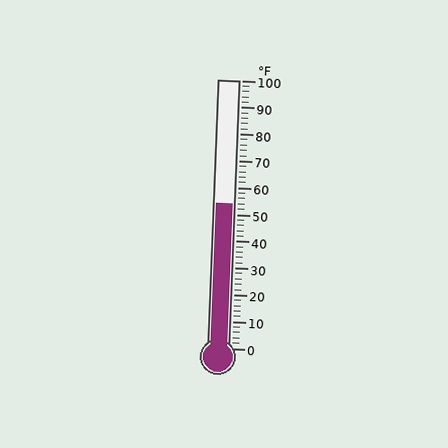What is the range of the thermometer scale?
The thermometer scale ranges from 0°F to 100°F.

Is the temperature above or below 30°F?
The temperature is above 30°F.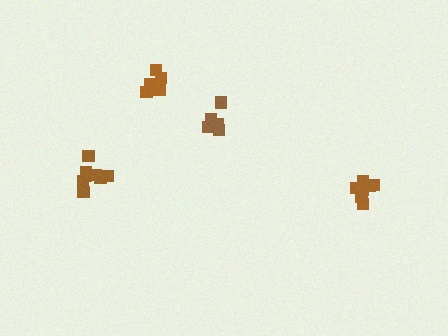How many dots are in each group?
Group 1: 7 dots, Group 2: 7 dots, Group 3: 8 dots, Group 4: 5 dots (27 total).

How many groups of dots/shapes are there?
There are 4 groups.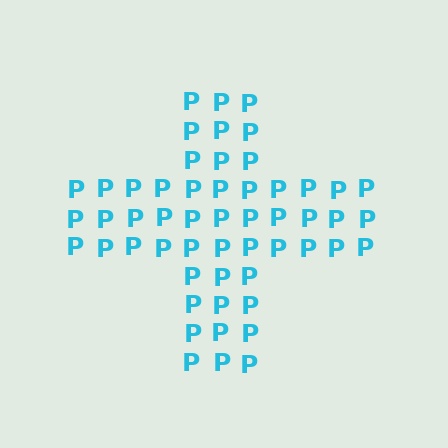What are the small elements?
The small elements are letter P's.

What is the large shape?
The large shape is a cross.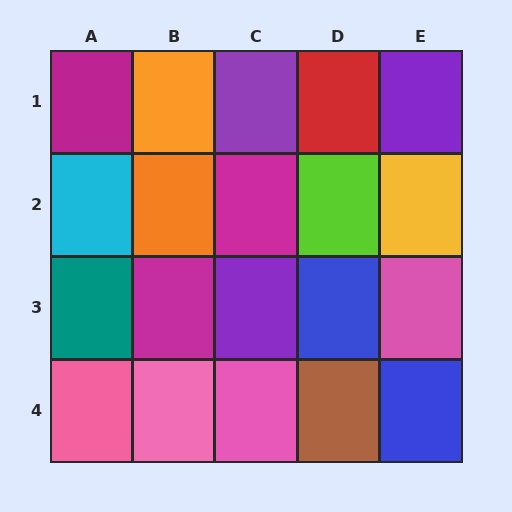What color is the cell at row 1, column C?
Purple.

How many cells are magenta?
3 cells are magenta.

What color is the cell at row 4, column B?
Pink.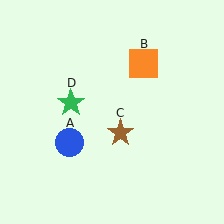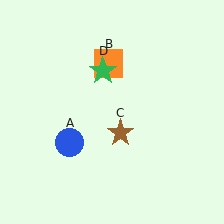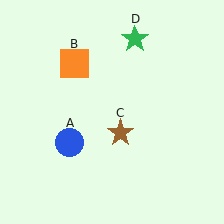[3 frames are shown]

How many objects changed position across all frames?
2 objects changed position: orange square (object B), green star (object D).